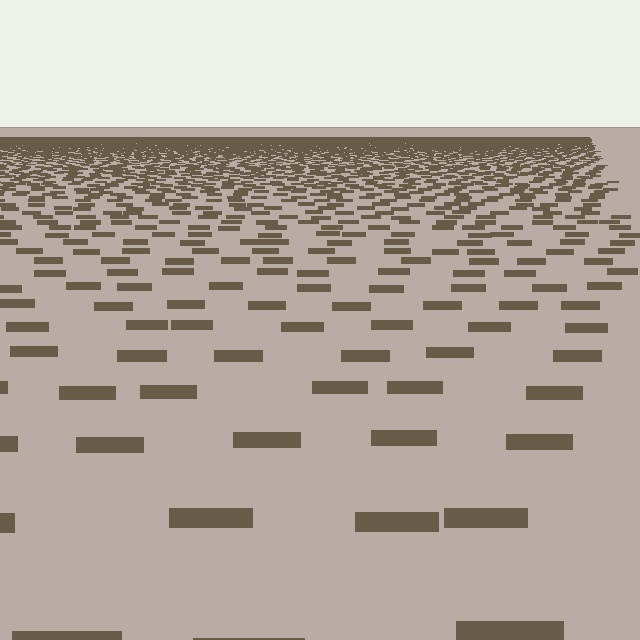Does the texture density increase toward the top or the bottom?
Density increases toward the top.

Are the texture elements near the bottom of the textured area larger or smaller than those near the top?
Larger. Near the bottom, elements are closer to the viewer and appear at a bigger on-screen size.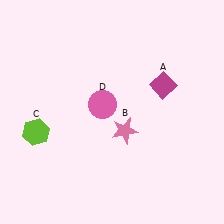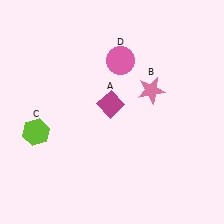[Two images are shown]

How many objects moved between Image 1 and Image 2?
3 objects moved between the two images.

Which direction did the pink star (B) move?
The pink star (B) moved up.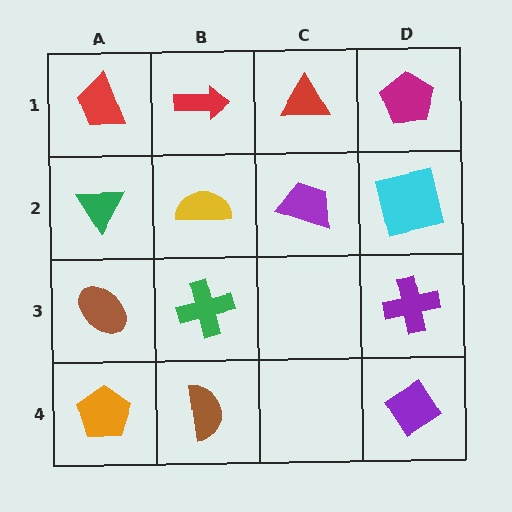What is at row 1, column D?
A magenta pentagon.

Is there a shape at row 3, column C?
No, that cell is empty.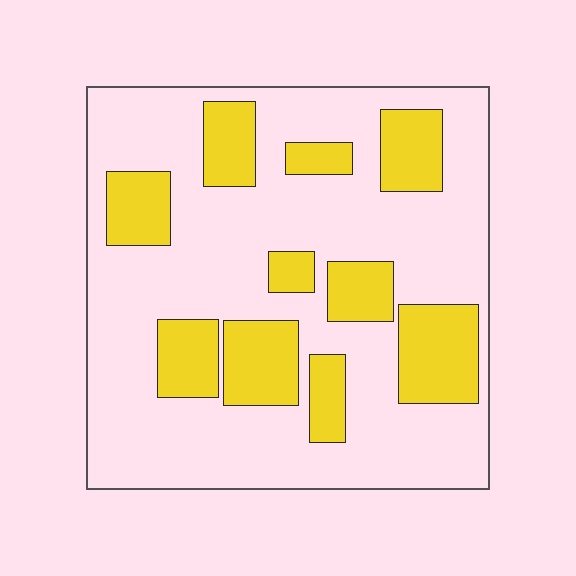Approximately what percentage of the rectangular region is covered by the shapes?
Approximately 30%.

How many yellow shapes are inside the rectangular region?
10.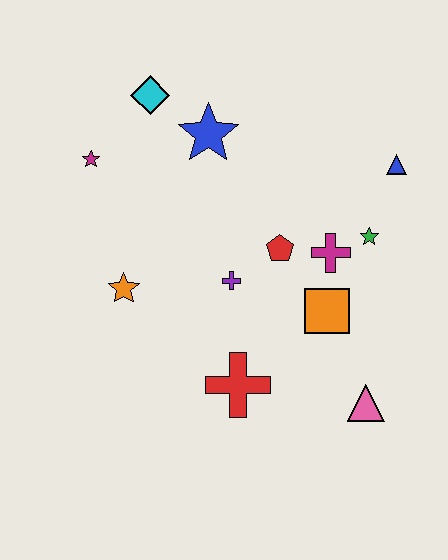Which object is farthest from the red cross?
The cyan diamond is farthest from the red cross.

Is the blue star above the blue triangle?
Yes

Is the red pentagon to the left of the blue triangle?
Yes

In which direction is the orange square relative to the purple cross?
The orange square is to the right of the purple cross.